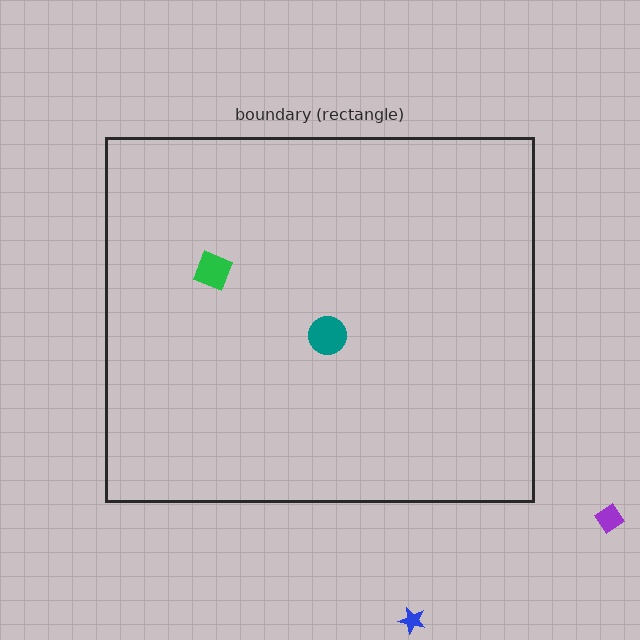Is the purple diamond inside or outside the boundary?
Outside.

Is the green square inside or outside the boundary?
Inside.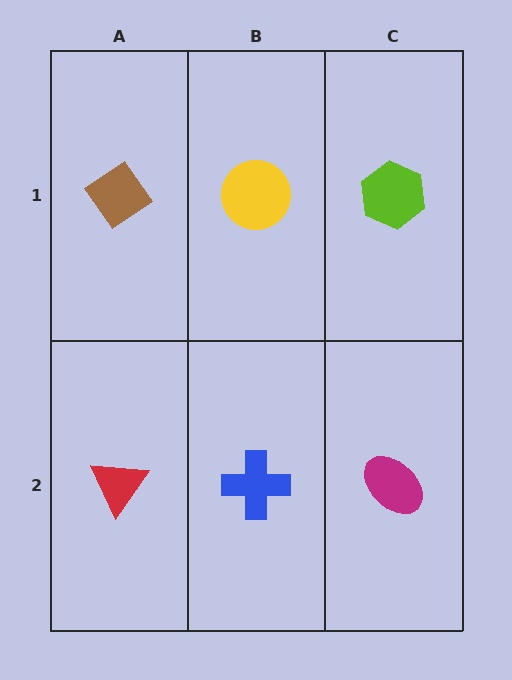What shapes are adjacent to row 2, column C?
A lime hexagon (row 1, column C), a blue cross (row 2, column B).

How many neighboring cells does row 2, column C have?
2.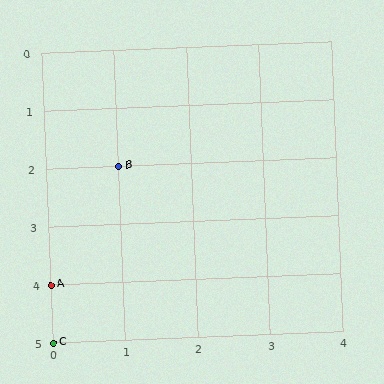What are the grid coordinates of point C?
Point C is at grid coordinates (0, 5).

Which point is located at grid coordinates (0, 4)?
Point A is at (0, 4).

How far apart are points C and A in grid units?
Points C and A are 1 row apart.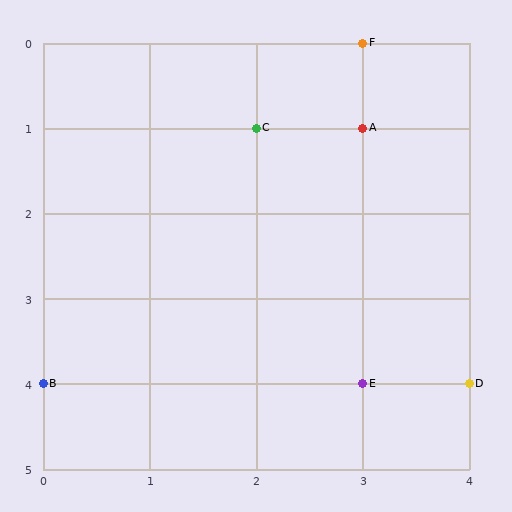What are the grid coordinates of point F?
Point F is at grid coordinates (3, 0).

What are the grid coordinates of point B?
Point B is at grid coordinates (0, 4).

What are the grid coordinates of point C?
Point C is at grid coordinates (2, 1).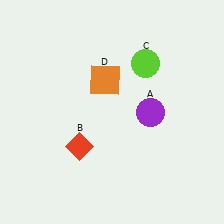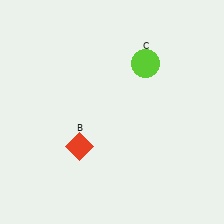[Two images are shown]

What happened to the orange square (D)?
The orange square (D) was removed in Image 2. It was in the top-left area of Image 1.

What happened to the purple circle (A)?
The purple circle (A) was removed in Image 2. It was in the bottom-right area of Image 1.